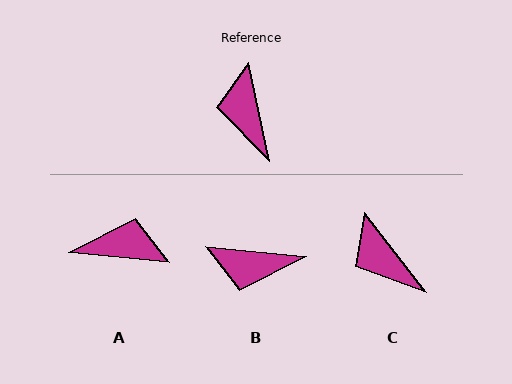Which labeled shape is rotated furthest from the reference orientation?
A, about 108 degrees away.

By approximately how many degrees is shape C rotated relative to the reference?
Approximately 26 degrees counter-clockwise.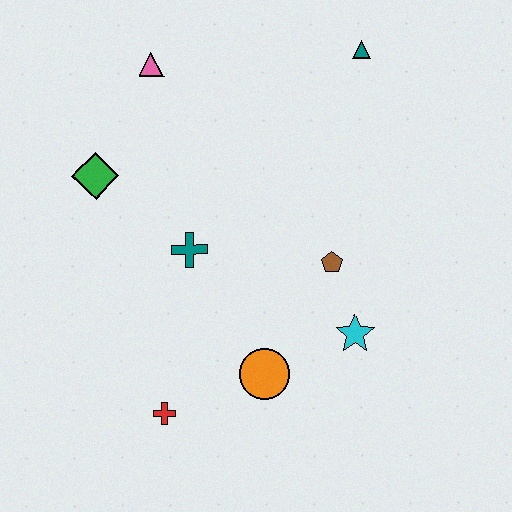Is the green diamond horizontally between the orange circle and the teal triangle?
No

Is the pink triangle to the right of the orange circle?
No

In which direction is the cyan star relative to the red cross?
The cyan star is to the right of the red cross.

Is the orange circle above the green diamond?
No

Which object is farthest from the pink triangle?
The red cross is farthest from the pink triangle.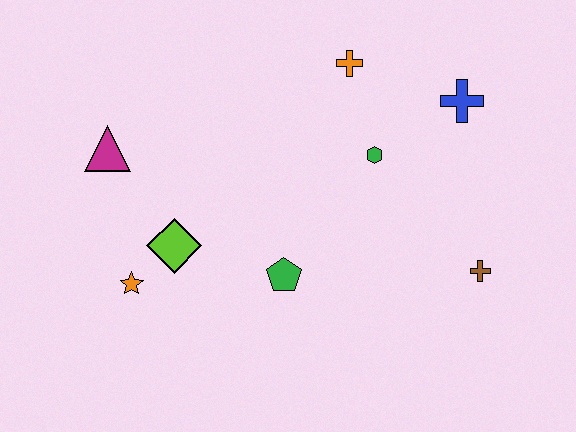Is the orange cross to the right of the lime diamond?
Yes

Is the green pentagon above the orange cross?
No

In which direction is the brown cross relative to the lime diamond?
The brown cross is to the right of the lime diamond.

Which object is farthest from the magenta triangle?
The brown cross is farthest from the magenta triangle.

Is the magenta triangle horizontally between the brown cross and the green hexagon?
No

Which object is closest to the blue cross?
The green hexagon is closest to the blue cross.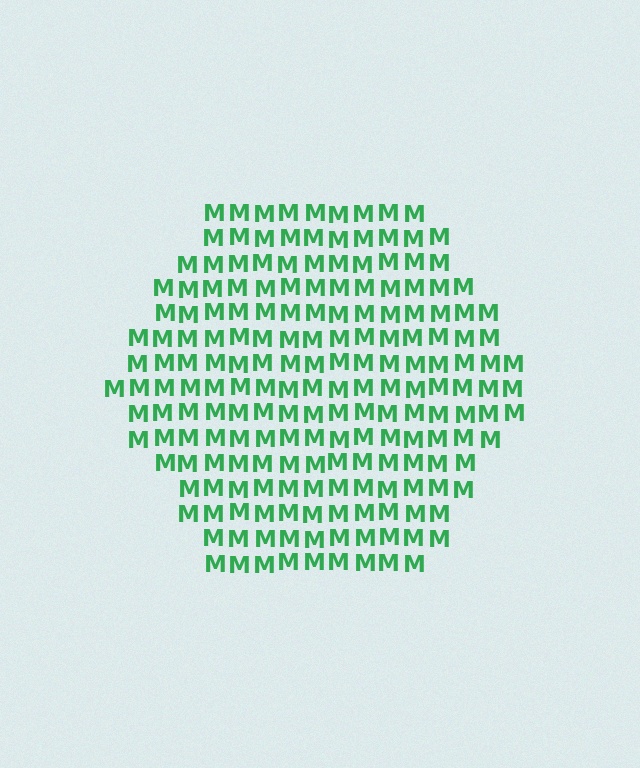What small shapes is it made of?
It is made of small letter M's.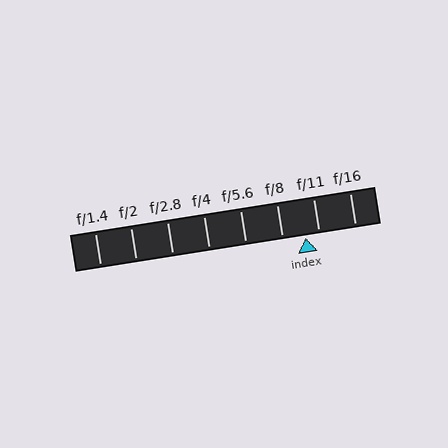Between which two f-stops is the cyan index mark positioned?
The index mark is between f/8 and f/11.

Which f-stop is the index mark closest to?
The index mark is closest to f/11.